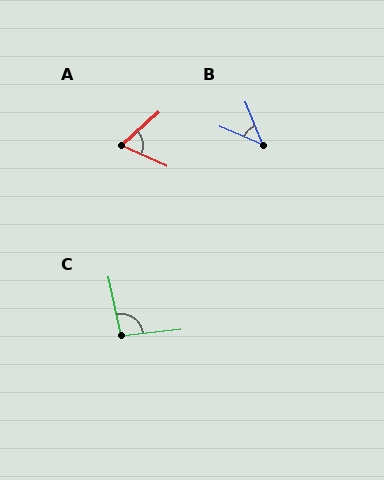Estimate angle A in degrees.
Approximately 67 degrees.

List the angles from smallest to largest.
B (45°), A (67°), C (96°).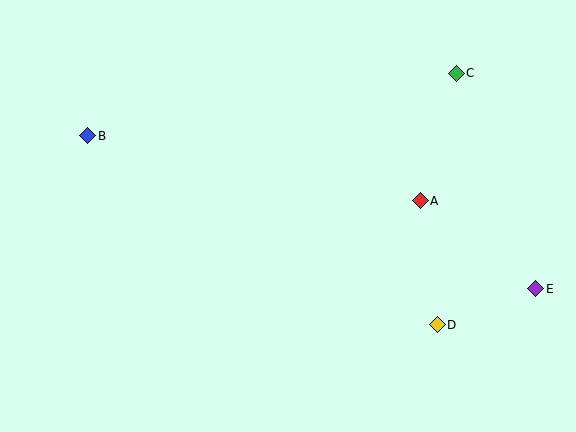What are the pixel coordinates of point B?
Point B is at (88, 136).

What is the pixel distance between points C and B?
The distance between C and B is 374 pixels.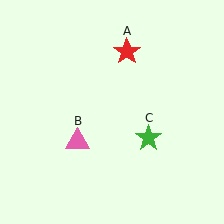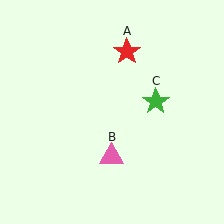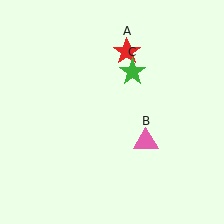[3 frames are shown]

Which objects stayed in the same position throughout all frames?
Red star (object A) remained stationary.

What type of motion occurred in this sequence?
The pink triangle (object B), green star (object C) rotated counterclockwise around the center of the scene.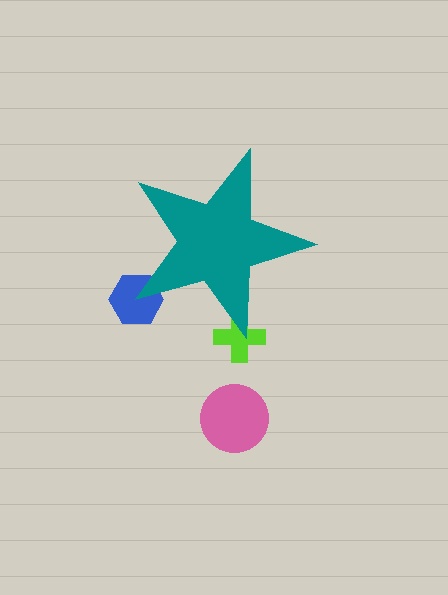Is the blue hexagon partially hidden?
Yes, the blue hexagon is partially hidden behind the teal star.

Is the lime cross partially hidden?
Yes, the lime cross is partially hidden behind the teal star.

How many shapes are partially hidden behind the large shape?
2 shapes are partially hidden.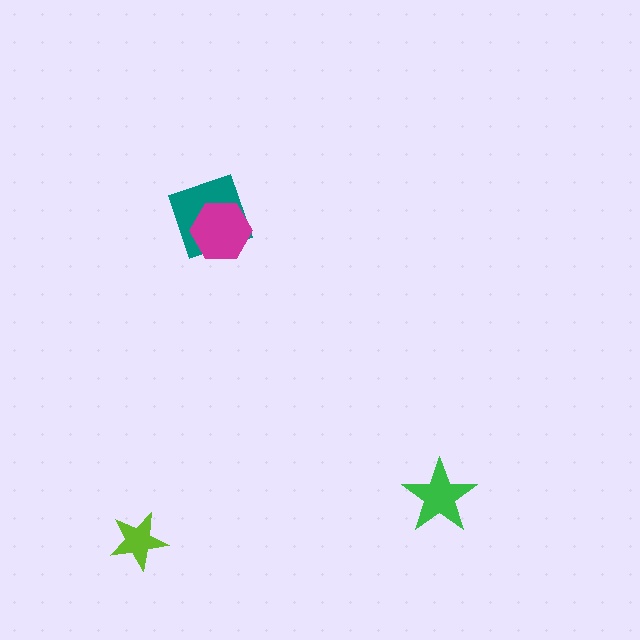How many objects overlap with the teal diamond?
1 object overlaps with the teal diamond.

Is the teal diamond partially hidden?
Yes, it is partially covered by another shape.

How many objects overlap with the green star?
0 objects overlap with the green star.